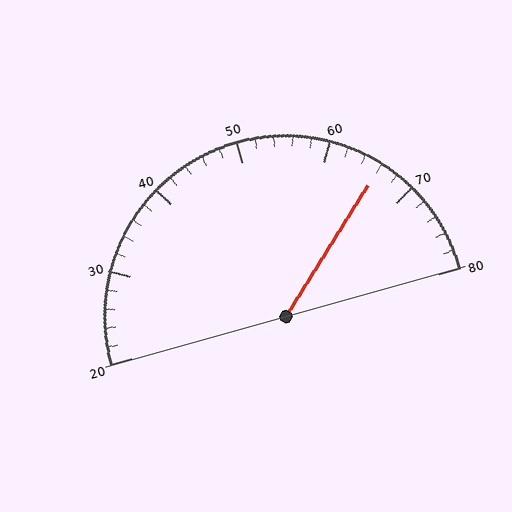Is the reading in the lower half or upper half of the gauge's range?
The reading is in the upper half of the range (20 to 80).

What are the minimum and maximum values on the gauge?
The gauge ranges from 20 to 80.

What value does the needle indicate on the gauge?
The needle indicates approximately 66.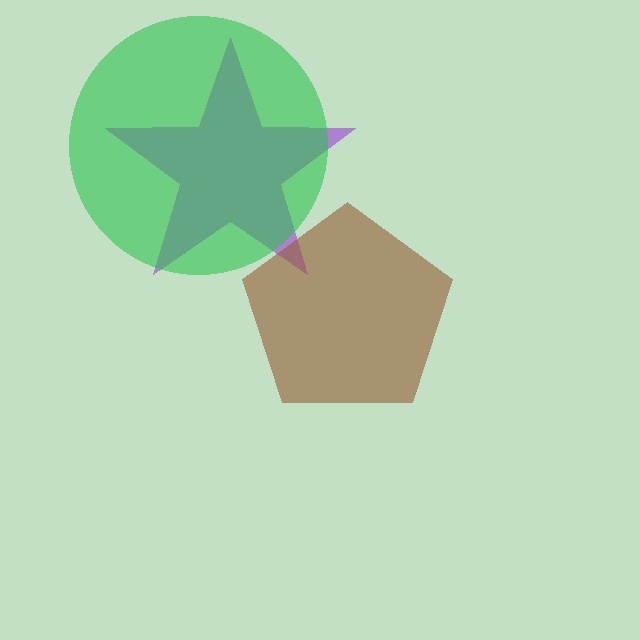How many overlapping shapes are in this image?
There are 3 overlapping shapes in the image.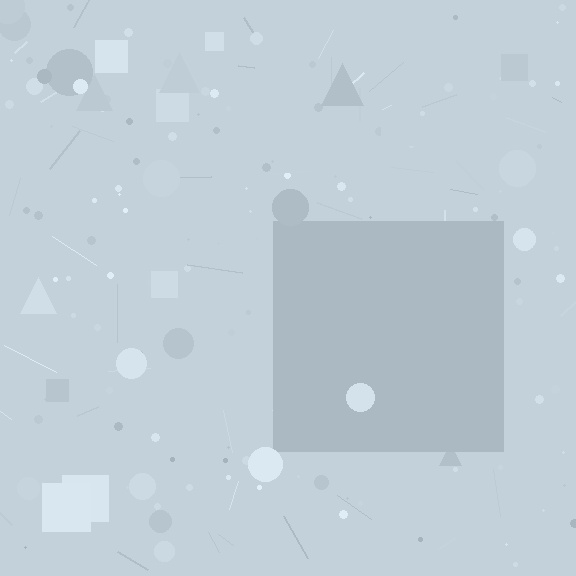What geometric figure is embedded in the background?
A square is embedded in the background.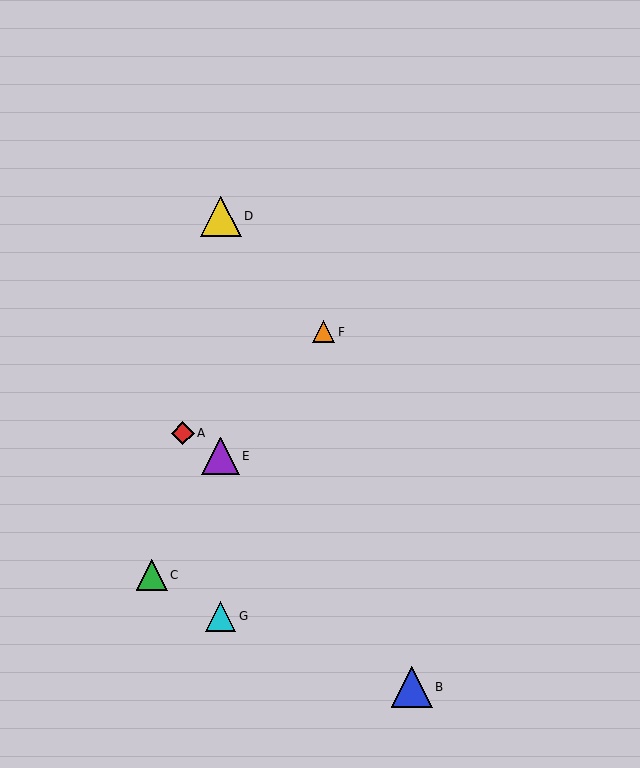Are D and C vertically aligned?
No, D is at x≈221 and C is at x≈152.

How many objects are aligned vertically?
3 objects (D, E, G) are aligned vertically.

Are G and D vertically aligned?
Yes, both are at x≈221.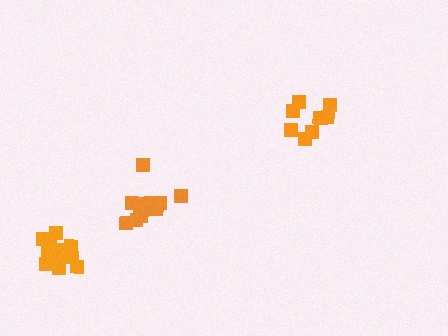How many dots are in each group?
Group 1: 13 dots, Group 2: 9 dots, Group 3: 14 dots (36 total).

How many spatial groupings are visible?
There are 3 spatial groupings.